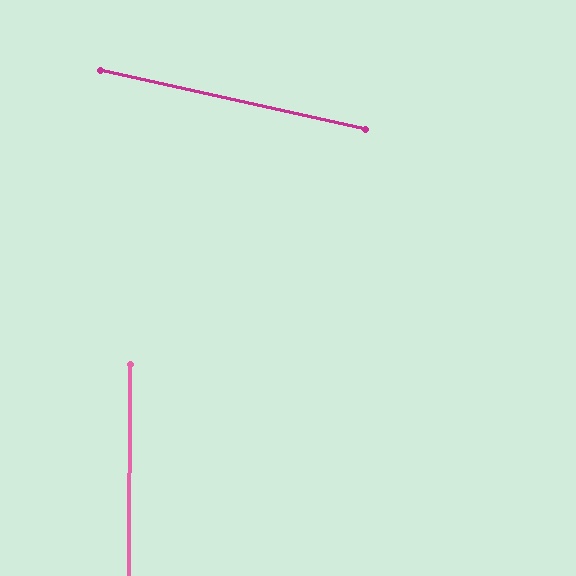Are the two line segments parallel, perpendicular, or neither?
Neither parallel nor perpendicular — they differ by about 78°.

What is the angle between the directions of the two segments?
Approximately 78 degrees.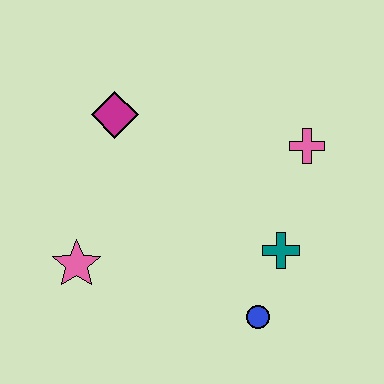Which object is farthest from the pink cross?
The pink star is farthest from the pink cross.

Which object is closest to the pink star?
The magenta diamond is closest to the pink star.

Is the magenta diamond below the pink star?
No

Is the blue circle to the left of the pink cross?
Yes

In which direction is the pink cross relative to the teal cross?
The pink cross is above the teal cross.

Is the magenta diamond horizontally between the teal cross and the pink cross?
No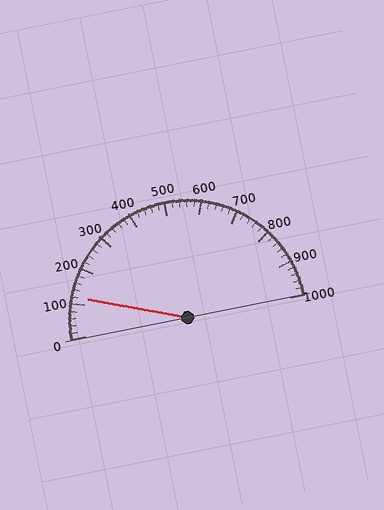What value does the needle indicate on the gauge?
The needle indicates approximately 120.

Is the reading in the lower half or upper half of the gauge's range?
The reading is in the lower half of the range (0 to 1000).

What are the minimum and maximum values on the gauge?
The gauge ranges from 0 to 1000.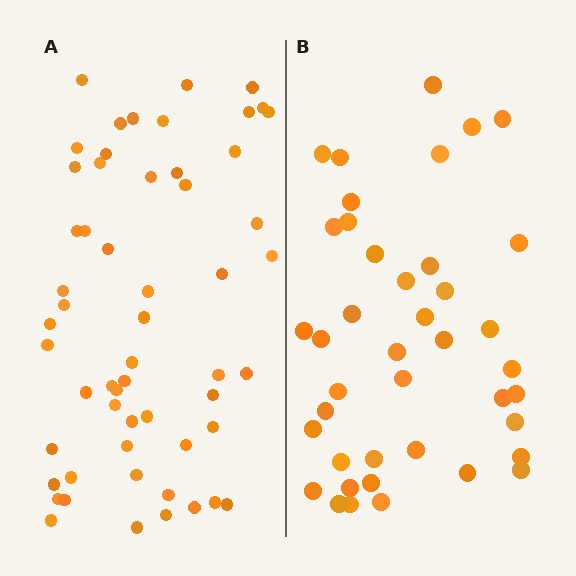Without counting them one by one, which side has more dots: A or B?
Region A (the left region) has more dots.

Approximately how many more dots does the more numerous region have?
Region A has approximately 15 more dots than region B.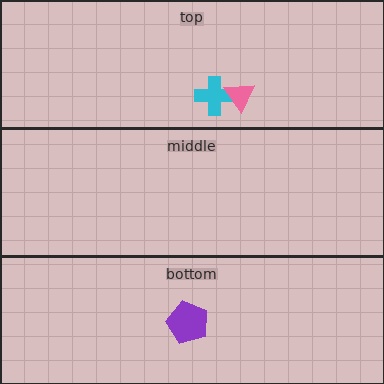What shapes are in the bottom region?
The purple pentagon.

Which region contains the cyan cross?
The top region.